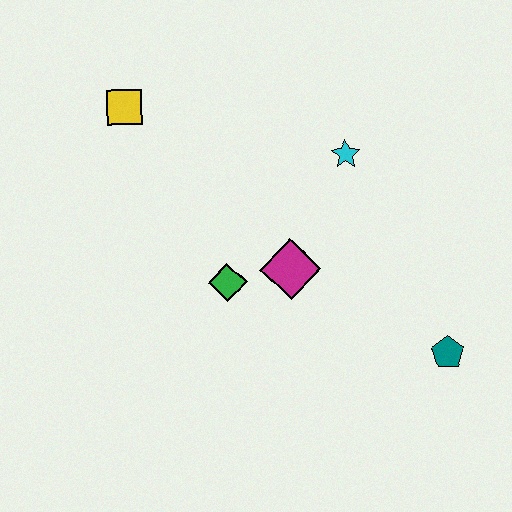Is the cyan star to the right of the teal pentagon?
No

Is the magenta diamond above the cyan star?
No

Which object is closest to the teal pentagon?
The magenta diamond is closest to the teal pentagon.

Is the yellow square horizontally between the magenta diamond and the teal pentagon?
No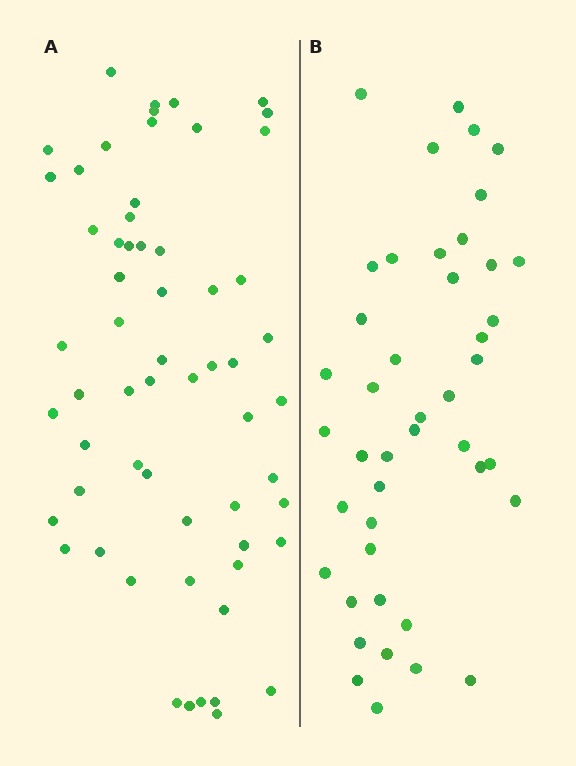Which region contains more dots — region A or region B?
Region A (the left region) has more dots.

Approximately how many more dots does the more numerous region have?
Region A has approximately 15 more dots than region B.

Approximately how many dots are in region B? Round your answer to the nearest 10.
About 40 dots. (The exact count is 44, which rounds to 40.)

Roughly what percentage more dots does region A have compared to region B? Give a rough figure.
About 35% more.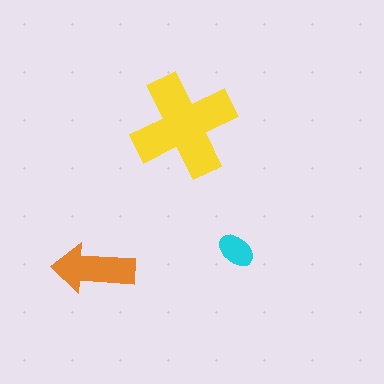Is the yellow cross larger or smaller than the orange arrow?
Larger.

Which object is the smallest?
The cyan ellipse.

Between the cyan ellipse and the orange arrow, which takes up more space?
The orange arrow.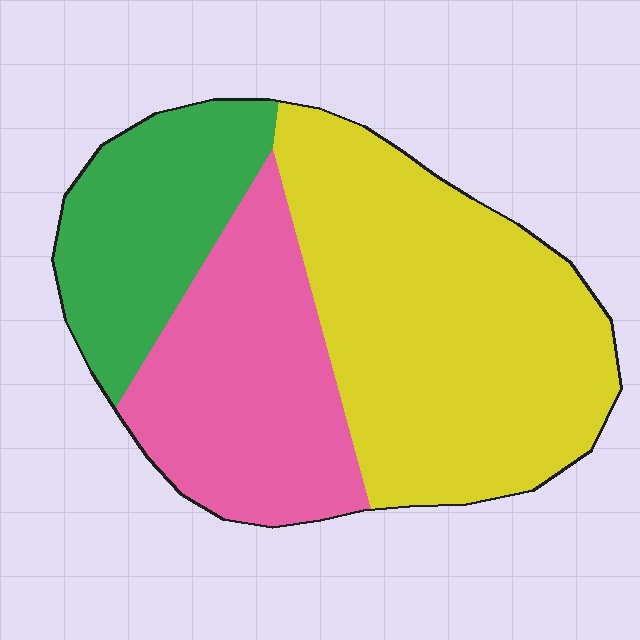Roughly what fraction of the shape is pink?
Pink covers roughly 30% of the shape.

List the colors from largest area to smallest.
From largest to smallest: yellow, pink, green.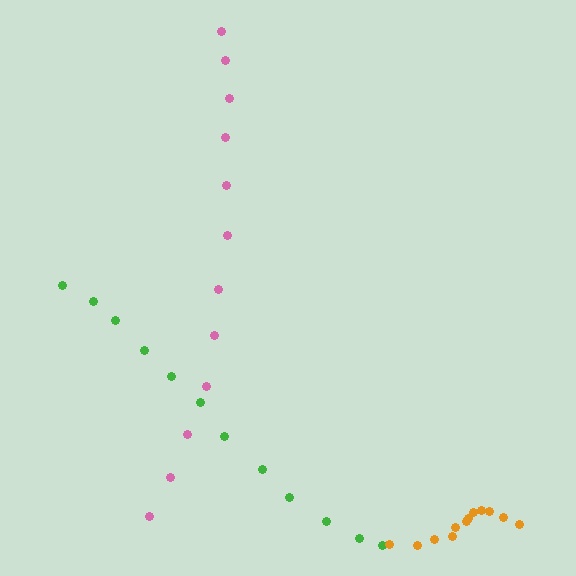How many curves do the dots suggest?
There are 3 distinct paths.